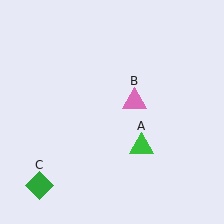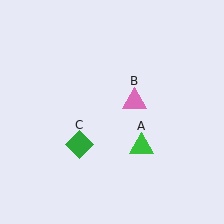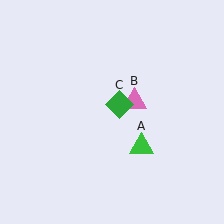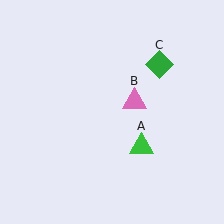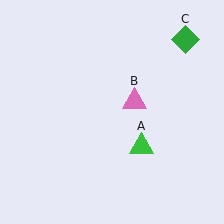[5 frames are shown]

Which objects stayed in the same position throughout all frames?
Green triangle (object A) and pink triangle (object B) remained stationary.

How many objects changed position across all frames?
1 object changed position: green diamond (object C).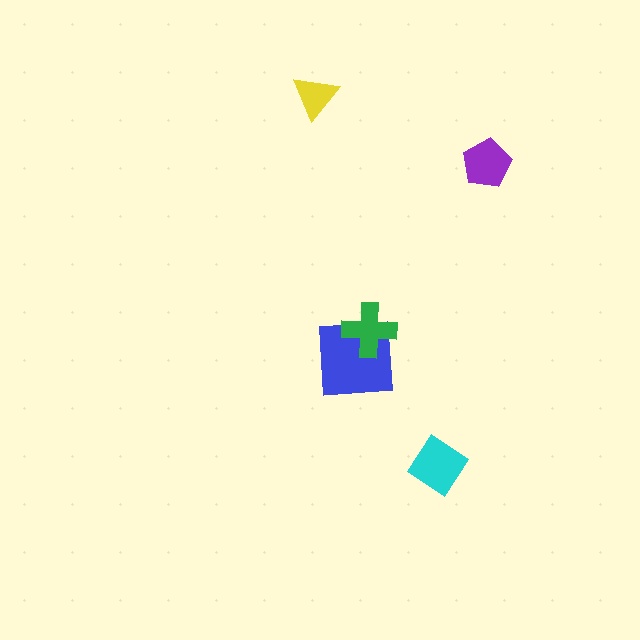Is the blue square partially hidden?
Yes, it is partially covered by another shape.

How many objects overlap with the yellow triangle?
0 objects overlap with the yellow triangle.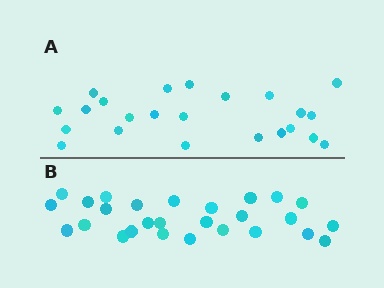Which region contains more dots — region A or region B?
Region B (the bottom region) has more dots.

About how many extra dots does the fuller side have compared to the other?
Region B has about 4 more dots than region A.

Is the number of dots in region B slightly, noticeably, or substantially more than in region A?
Region B has only slightly more — the two regions are fairly close. The ratio is roughly 1.2 to 1.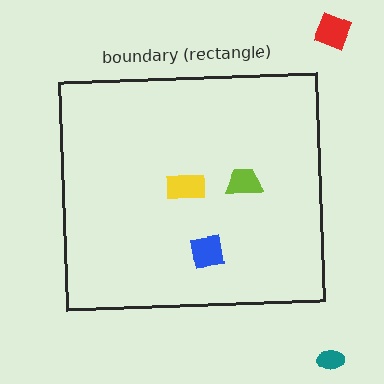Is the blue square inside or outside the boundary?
Inside.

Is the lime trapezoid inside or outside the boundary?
Inside.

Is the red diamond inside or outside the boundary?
Outside.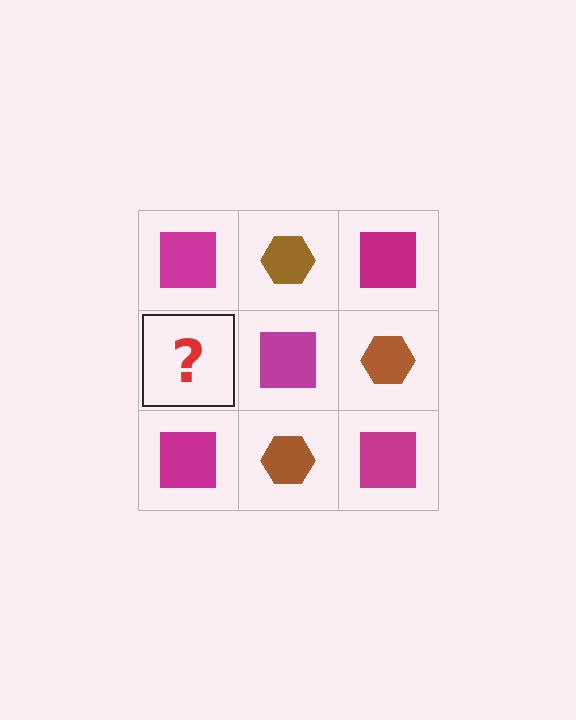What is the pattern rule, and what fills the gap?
The rule is that it alternates magenta square and brown hexagon in a checkerboard pattern. The gap should be filled with a brown hexagon.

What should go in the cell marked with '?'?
The missing cell should contain a brown hexagon.